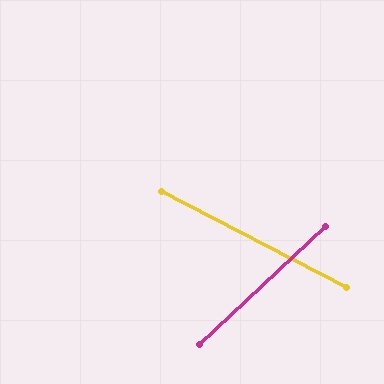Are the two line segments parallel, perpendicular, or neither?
Neither parallel nor perpendicular — they differ by about 70°.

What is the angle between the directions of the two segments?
Approximately 70 degrees.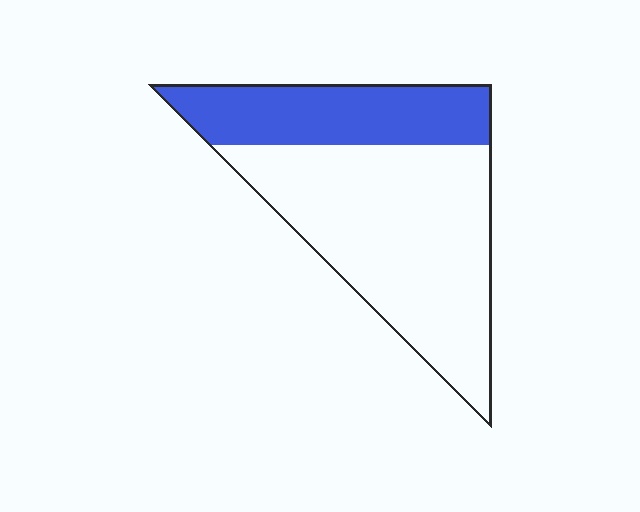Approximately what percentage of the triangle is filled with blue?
Approximately 30%.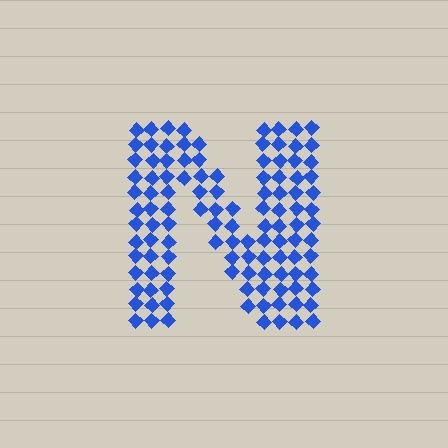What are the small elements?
The small elements are diamonds.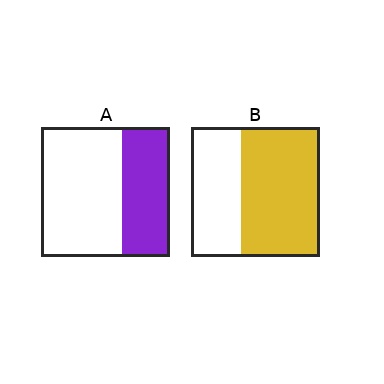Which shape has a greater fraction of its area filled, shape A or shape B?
Shape B.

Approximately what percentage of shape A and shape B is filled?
A is approximately 35% and B is approximately 60%.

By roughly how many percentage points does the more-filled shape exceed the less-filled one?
By roughly 25 percentage points (B over A).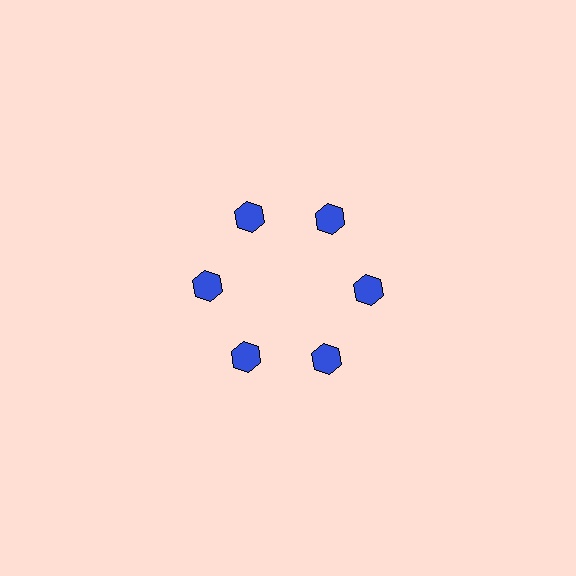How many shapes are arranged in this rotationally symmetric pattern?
There are 6 shapes, arranged in 6 groups of 1.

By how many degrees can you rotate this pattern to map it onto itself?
The pattern maps onto itself every 60 degrees of rotation.